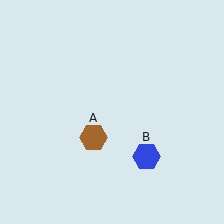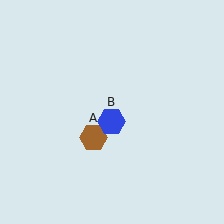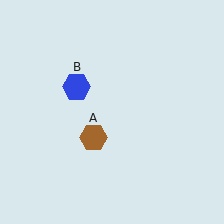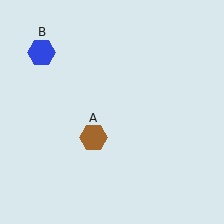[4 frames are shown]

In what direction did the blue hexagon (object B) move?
The blue hexagon (object B) moved up and to the left.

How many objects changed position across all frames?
1 object changed position: blue hexagon (object B).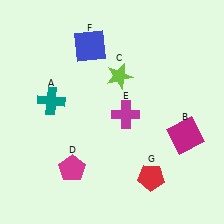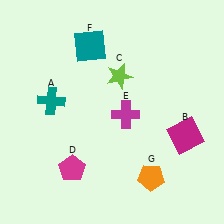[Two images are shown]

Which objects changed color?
F changed from blue to teal. G changed from red to orange.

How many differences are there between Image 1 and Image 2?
There are 2 differences between the two images.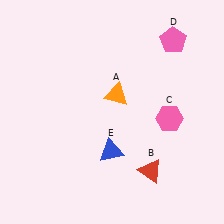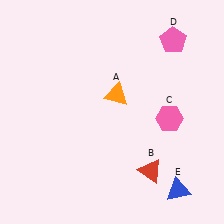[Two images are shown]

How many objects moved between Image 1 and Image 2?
1 object moved between the two images.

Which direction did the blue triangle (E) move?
The blue triangle (E) moved right.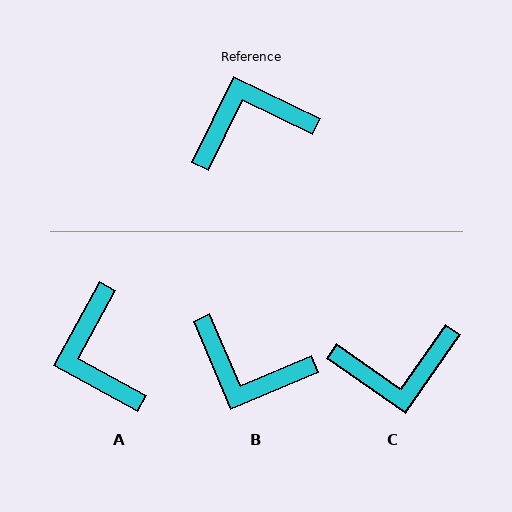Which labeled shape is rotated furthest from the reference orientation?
C, about 171 degrees away.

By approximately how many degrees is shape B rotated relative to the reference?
Approximately 139 degrees counter-clockwise.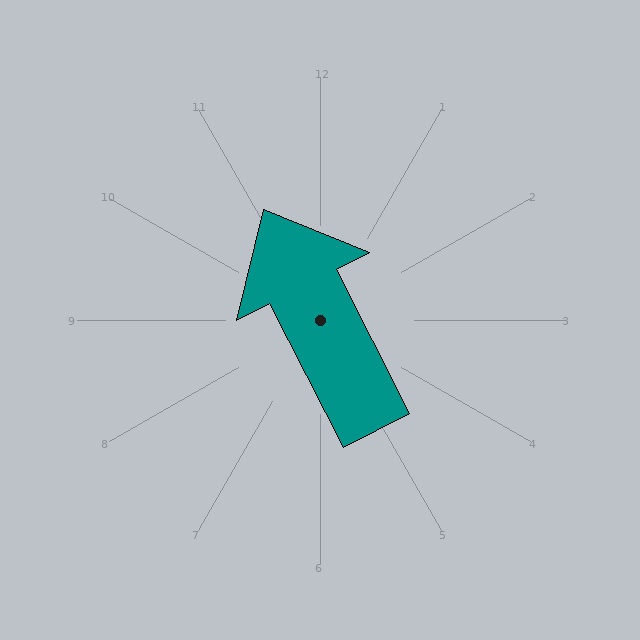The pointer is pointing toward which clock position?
Roughly 11 o'clock.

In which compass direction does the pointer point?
Northwest.